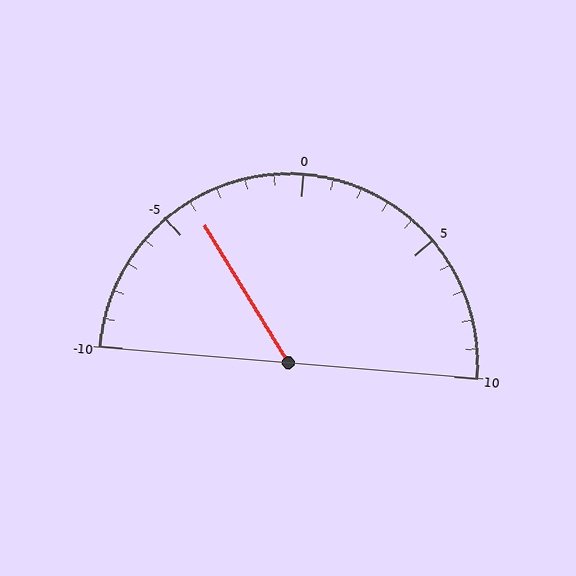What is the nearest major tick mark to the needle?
The nearest major tick mark is -5.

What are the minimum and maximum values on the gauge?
The gauge ranges from -10 to 10.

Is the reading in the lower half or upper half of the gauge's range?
The reading is in the lower half of the range (-10 to 10).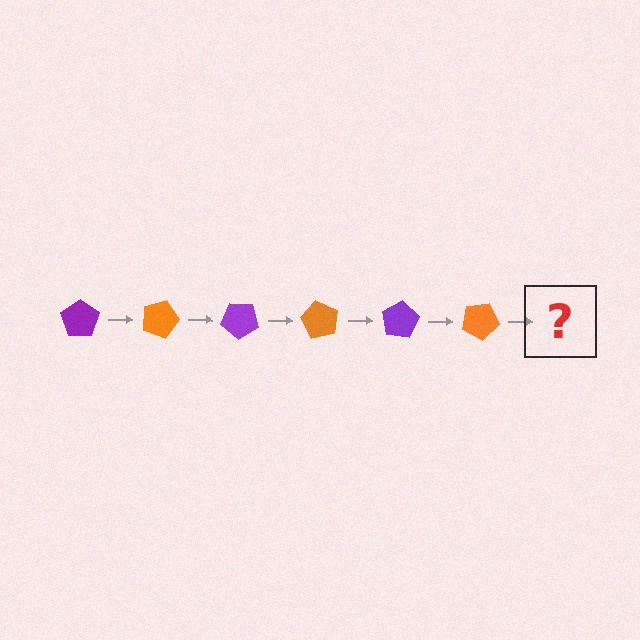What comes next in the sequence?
The next element should be a purple pentagon, rotated 120 degrees from the start.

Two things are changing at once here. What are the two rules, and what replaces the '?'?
The two rules are that it rotates 20 degrees each step and the color cycles through purple and orange. The '?' should be a purple pentagon, rotated 120 degrees from the start.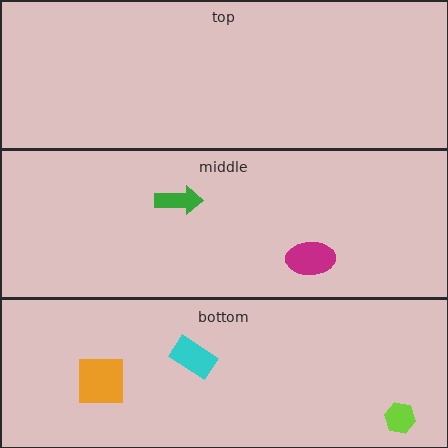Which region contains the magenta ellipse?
The middle region.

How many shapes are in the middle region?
2.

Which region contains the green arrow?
The middle region.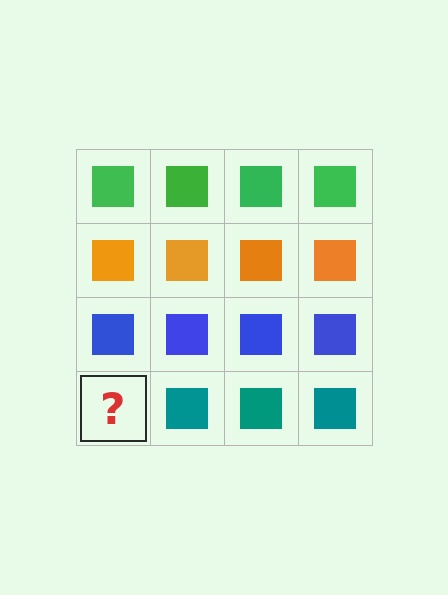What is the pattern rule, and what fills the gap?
The rule is that each row has a consistent color. The gap should be filled with a teal square.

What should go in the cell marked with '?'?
The missing cell should contain a teal square.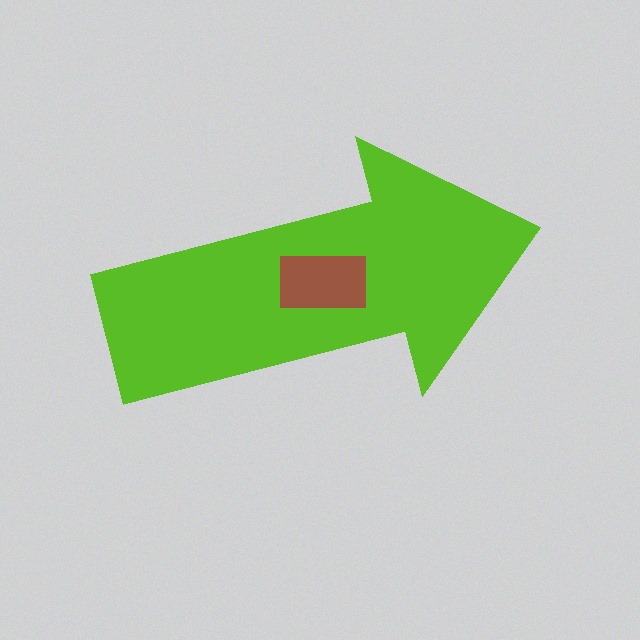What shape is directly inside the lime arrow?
The brown rectangle.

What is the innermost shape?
The brown rectangle.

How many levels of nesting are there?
2.